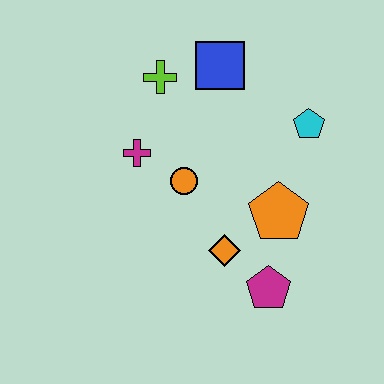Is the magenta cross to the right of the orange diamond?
No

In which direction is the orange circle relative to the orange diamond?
The orange circle is above the orange diamond.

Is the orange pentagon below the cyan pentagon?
Yes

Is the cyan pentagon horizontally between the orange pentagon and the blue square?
No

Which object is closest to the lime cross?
The blue square is closest to the lime cross.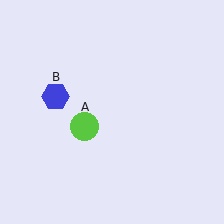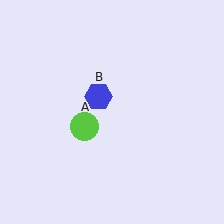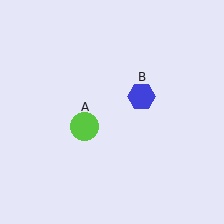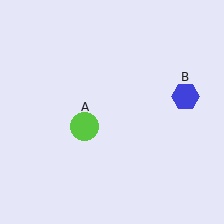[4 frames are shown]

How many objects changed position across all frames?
1 object changed position: blue hexagon (object B).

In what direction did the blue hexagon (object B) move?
The blue hexagon (object B) moved right.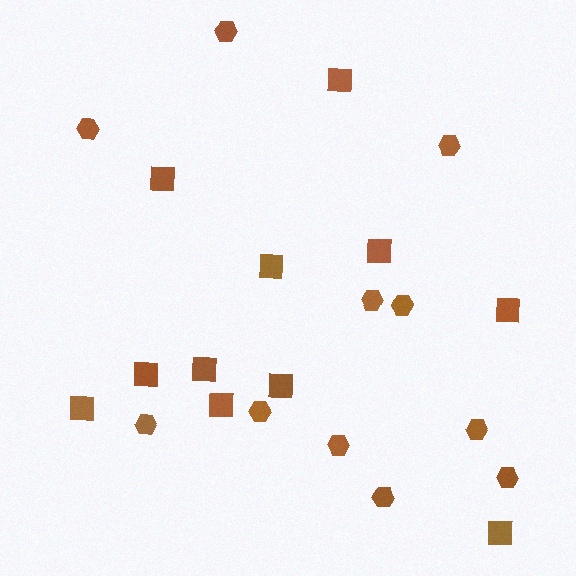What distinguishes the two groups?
There are 2 groups: one group of squares (11) and one group of hexagons (11).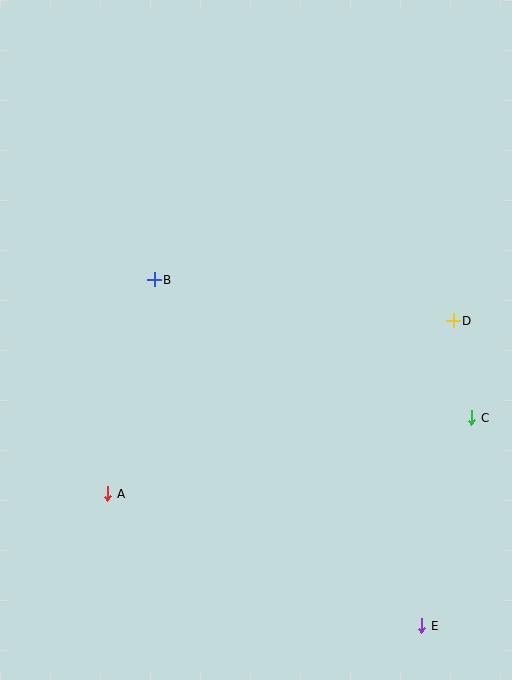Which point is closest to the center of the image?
Point B at (154, 280) is closest to the center.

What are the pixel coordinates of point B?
Point B is at (154, 280).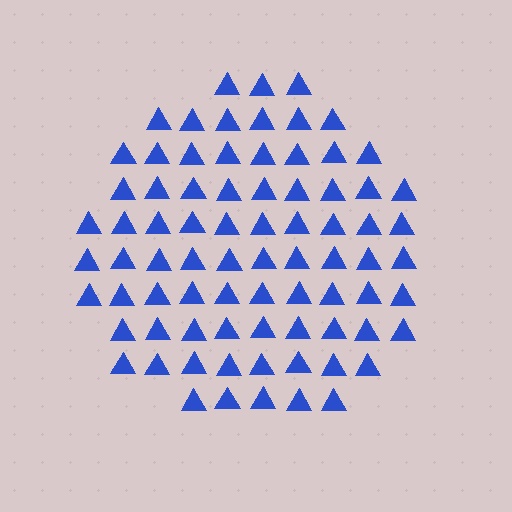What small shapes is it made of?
It is made of small triangles.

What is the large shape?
The large shape is a circle.